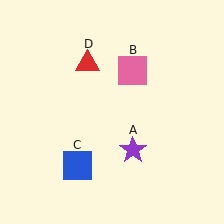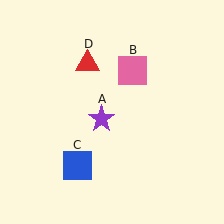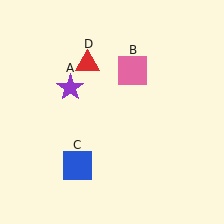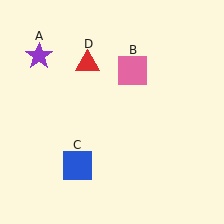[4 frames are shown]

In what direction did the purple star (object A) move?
The purple star (object A) moved up and to the left.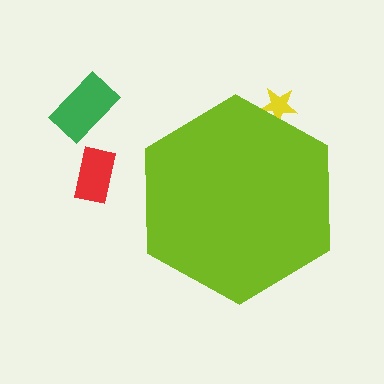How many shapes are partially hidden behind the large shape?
1 shape is partially hidden.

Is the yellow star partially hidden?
Yes, the yellow star is partially hidden behind the lime hexagon.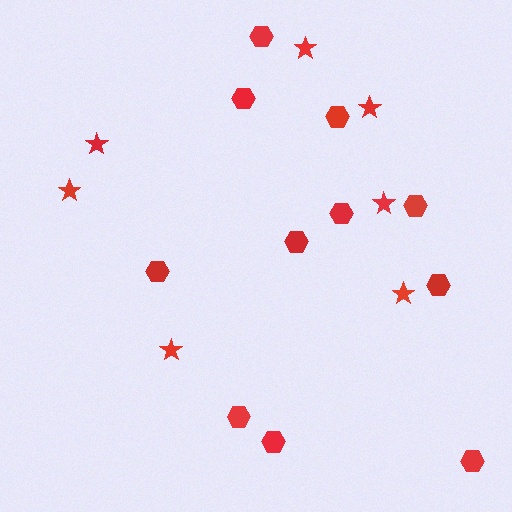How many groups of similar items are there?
There are 2 groups: one group of hexagons (11) and one group of stars (7).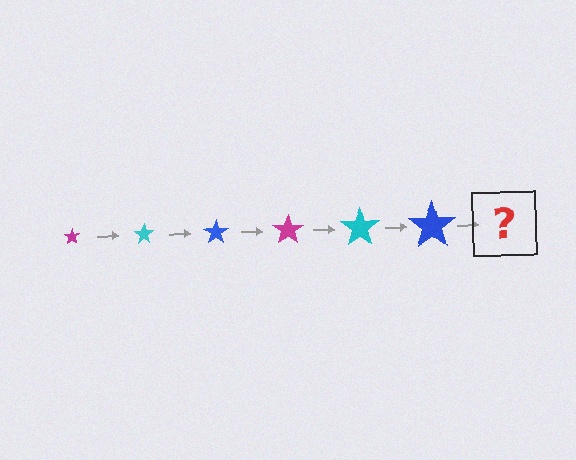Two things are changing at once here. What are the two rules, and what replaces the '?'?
The two rules are that the star grows larger each step and the color cycles through magenta, cyan, and blue. The '?' should be a magenta star, larger than the previous one.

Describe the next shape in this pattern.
It should be a magenta star, larger than the previous one.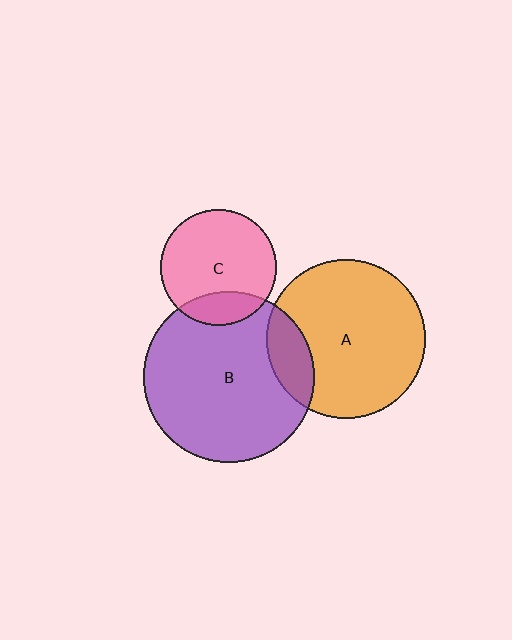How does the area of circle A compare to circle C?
Approximately 1.9 times.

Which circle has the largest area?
Circle B (purple).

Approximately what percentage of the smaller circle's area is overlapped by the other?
Approximately 15%.